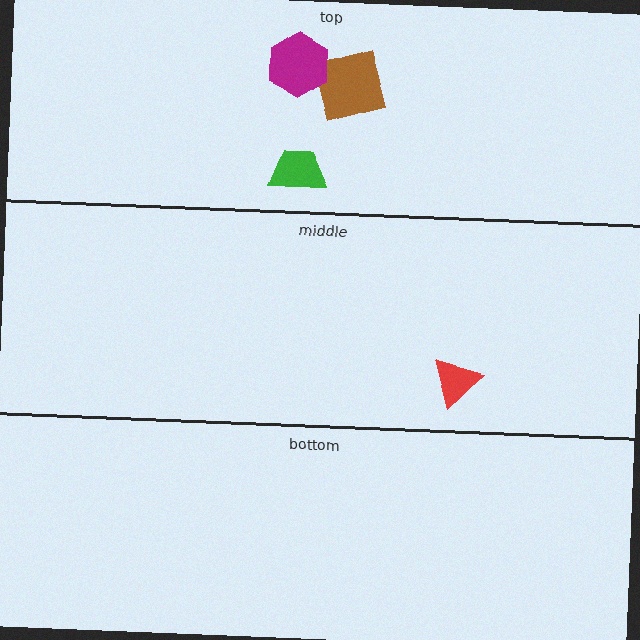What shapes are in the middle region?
The red triangle.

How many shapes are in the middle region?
1.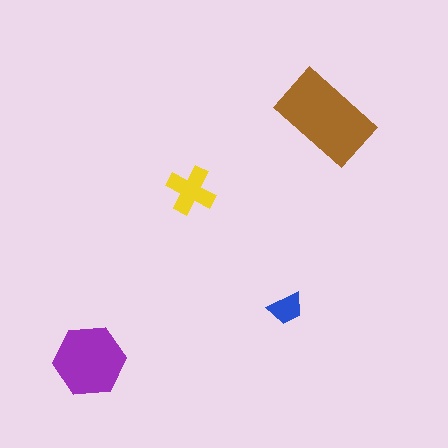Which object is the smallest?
The blue trapezoid.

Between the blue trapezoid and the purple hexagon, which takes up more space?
The purple hexagon.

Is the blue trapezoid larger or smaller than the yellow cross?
Smaller.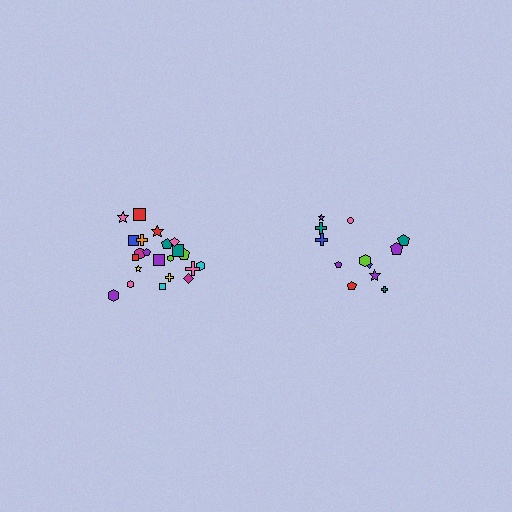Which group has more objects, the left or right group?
The left group.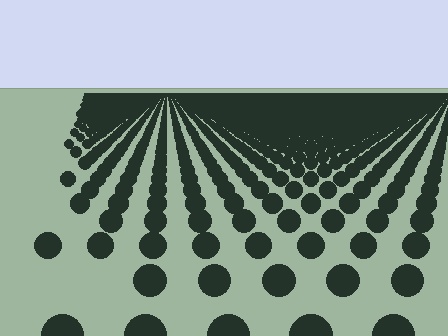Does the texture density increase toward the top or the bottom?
Density increases toward the top.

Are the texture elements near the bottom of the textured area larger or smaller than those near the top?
Larger. Near the bottom, elements are closer to the viewer and appear at a bigger on-screen size.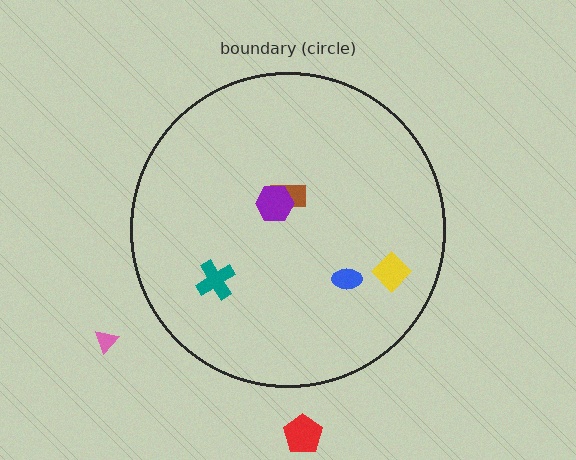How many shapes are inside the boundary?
5 inside, 2 outside.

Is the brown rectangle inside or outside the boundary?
Inside.